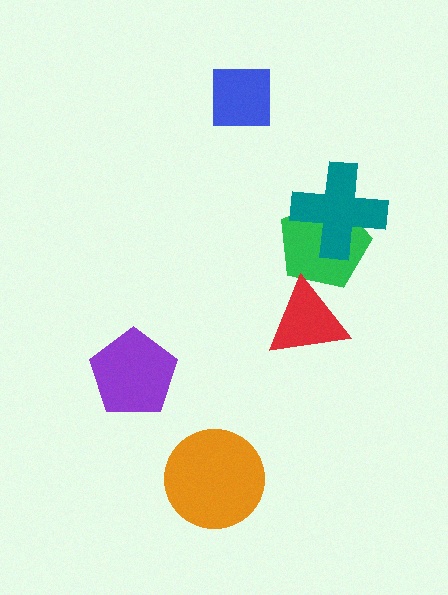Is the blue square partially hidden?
No, no other shape covers it.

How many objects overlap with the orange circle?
0 objects overlap with the orange circle.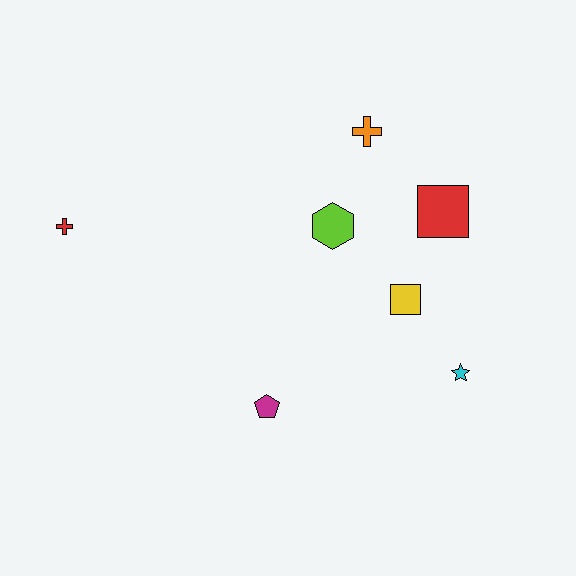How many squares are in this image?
There are 2 squares.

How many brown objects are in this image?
There are no brown objects.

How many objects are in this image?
There are 7 objects.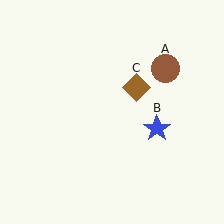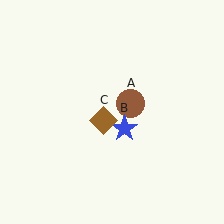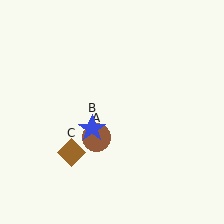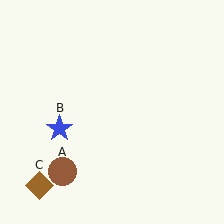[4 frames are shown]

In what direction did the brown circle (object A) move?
The brown circle (object A) moved down and to the left.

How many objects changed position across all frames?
3 objects changed position: brown circle (object A), blue star (object B), brown diamond (object C).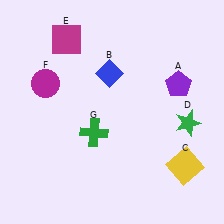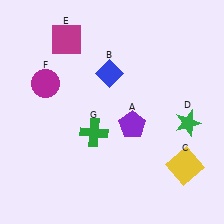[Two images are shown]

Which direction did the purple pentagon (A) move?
The purple pentagon (A) moved left.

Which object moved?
The purple pentagon (A) moved left.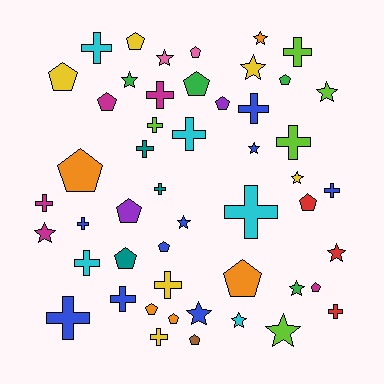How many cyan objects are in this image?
There are 5 cyan objects.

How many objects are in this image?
There are 50 objects.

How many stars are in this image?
There are 14 stars.